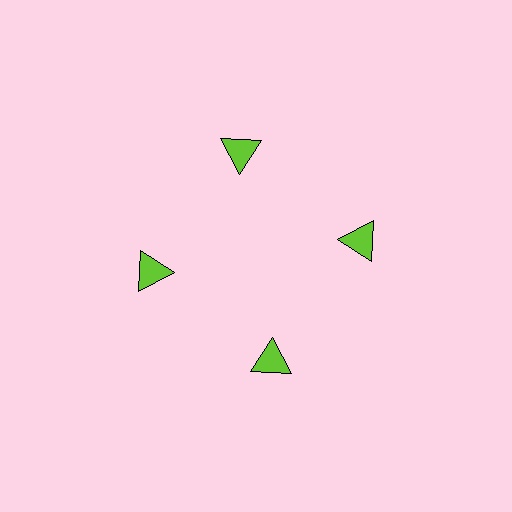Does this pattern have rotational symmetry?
Yes, this pattern has 4-fold rotational symmetry. It looks the same after rotating 90 degrees around the center.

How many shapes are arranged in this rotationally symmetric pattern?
There are 4 shapes, arranged in 4 groups of 1.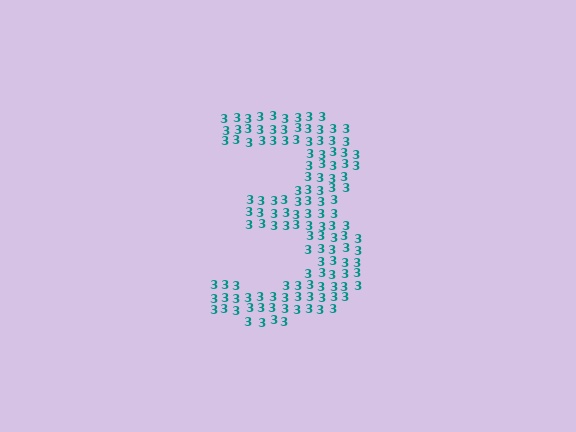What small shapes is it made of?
It is made of small digit 3's.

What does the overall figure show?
The overall figure shows the digit 3.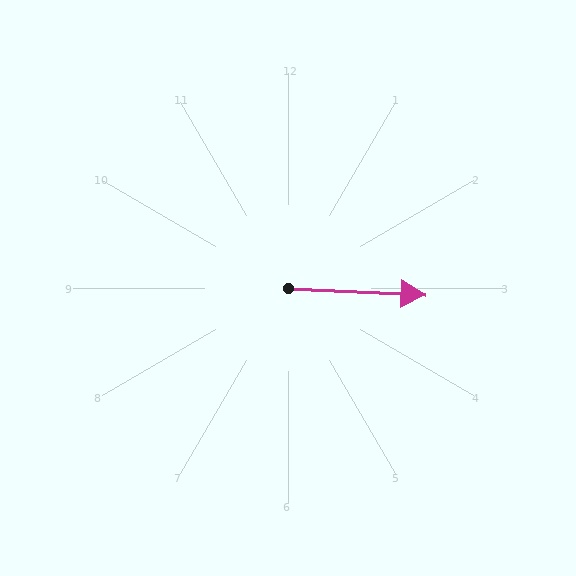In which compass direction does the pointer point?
East.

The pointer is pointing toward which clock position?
Roughly 3 o'clock.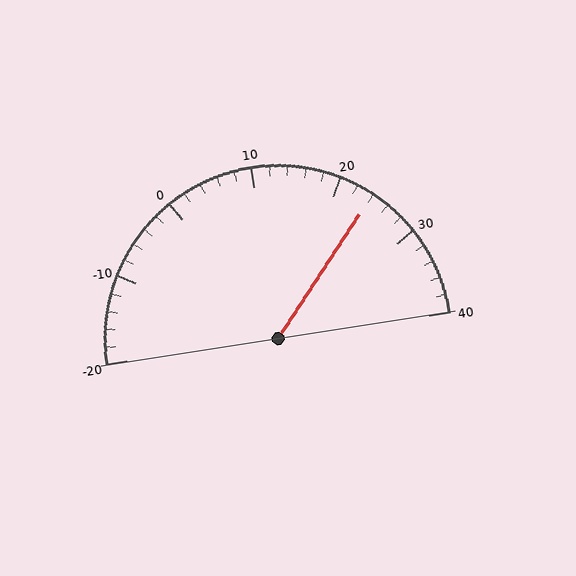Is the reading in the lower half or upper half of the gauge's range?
The reading is in the upper half of the range (-20 to 40).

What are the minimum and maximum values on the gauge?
The gauge ranges from -20 to 40.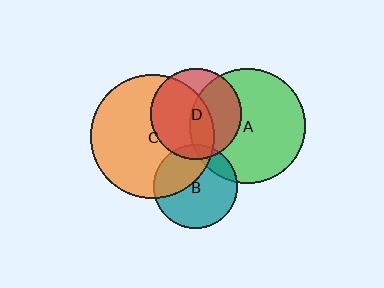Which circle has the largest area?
Circle C (orange).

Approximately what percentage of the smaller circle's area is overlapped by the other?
Approximately 15%.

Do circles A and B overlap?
Yes.